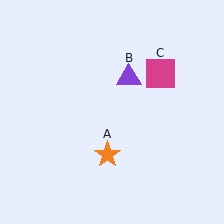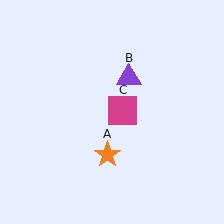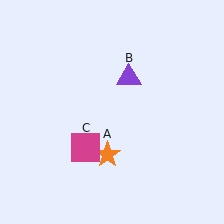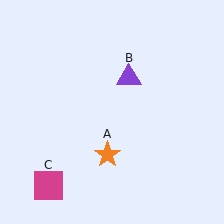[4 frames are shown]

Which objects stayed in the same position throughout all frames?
Orange star (object A) and purple triangle (object B) remained stationary.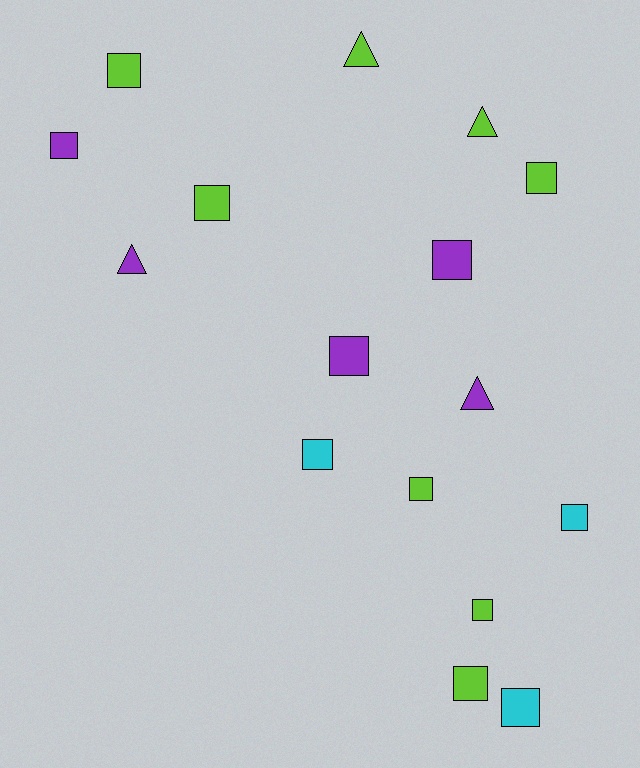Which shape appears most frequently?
Square, with 12 objects.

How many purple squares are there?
There are 3 purple squares.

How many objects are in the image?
There are 16 objects.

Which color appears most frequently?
Lime, with 8 objects.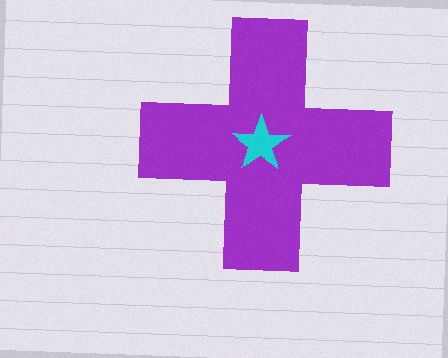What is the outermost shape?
The purple cross.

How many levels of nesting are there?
2.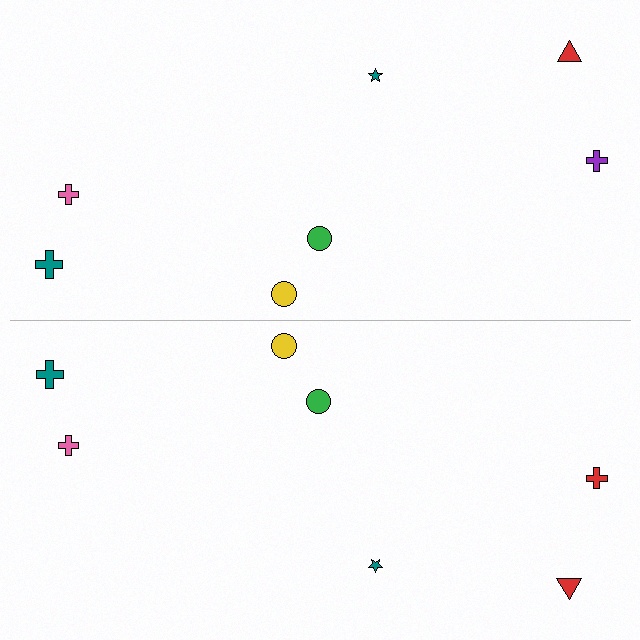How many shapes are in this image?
There are 14 shapes in this image.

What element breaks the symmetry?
The red cross on the bottom side breaks the symmetry — its mirror counterpart is purple.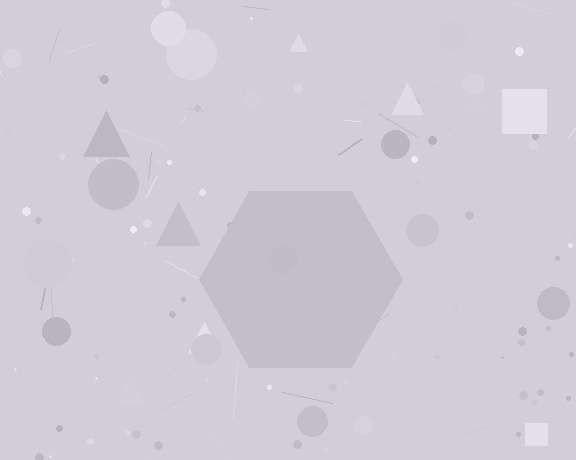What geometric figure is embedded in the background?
A hexagon is embedded in the background.